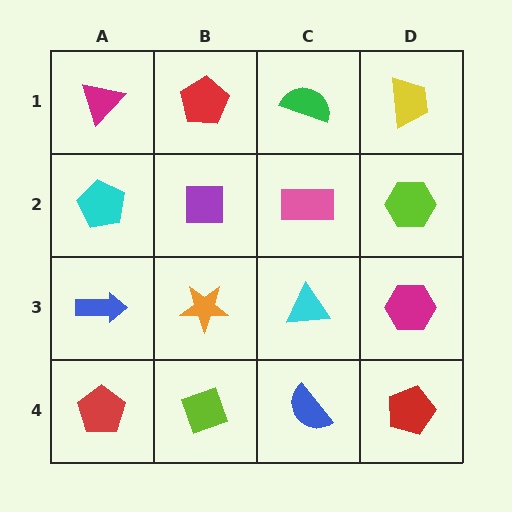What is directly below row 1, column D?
A lime hexagon.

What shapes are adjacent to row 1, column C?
A pink rectangle (row 2, column C), a red pentagon (row 1, column B), a yellow trapezoid (row 1, column D).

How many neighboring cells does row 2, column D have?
3.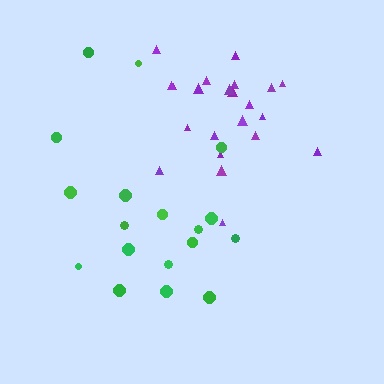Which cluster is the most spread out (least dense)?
Green.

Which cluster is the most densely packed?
Purple.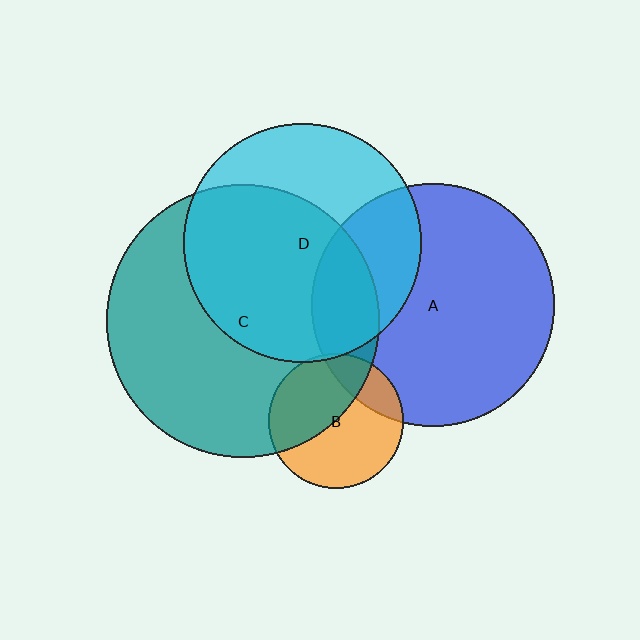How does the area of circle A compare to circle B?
Approximately 3.2 times.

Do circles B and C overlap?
Yes.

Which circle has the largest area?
Circle C (teal).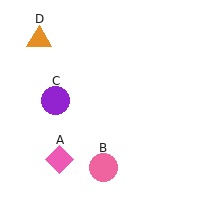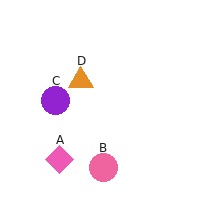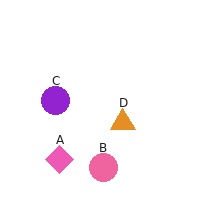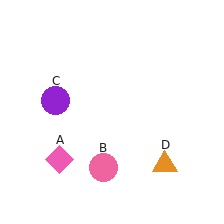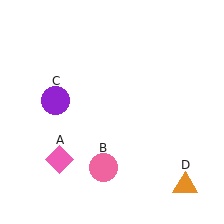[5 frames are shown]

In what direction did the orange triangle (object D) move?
The orange triangle (object D) moved down and to the right.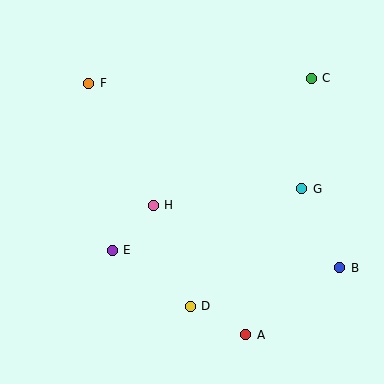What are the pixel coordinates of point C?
Point C is at (311, 78).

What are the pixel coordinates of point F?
Point F is at (89, 83).